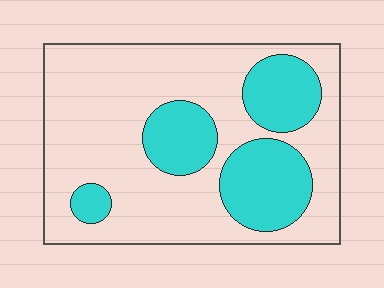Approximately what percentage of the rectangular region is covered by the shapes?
Approximately 30%.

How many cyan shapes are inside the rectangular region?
4.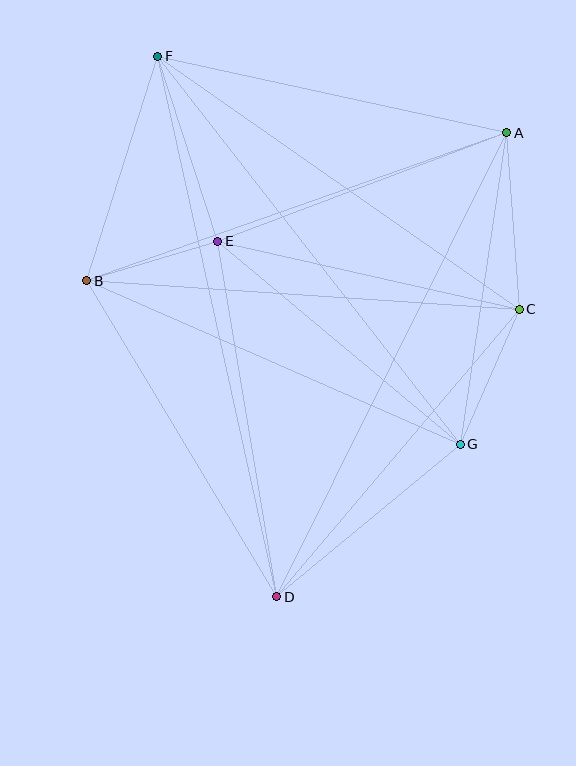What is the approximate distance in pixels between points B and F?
The distance between B and F is approximately 235 pixels.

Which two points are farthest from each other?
Points D and F are farthest from each other.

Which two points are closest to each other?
Points B and E are closest to each other.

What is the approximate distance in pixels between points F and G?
The distance between F and G is approximately 492 pixels.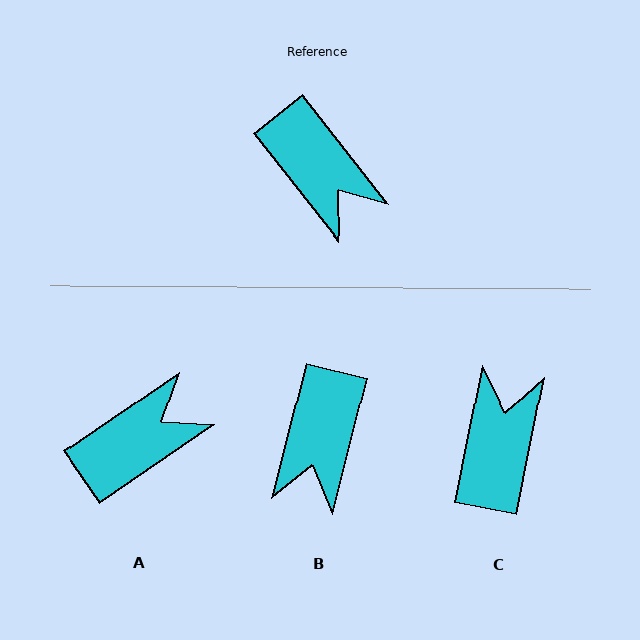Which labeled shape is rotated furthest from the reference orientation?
C, about 131 degrees away.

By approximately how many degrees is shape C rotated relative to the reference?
Approximately 131 degrees counter-clockwise.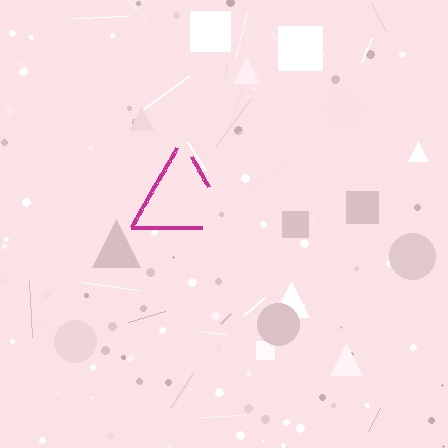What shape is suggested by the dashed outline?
The dashed outline suggests a triangle.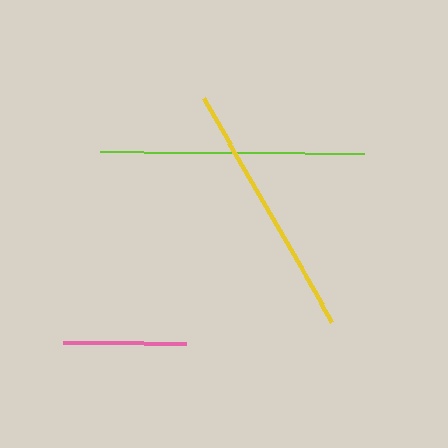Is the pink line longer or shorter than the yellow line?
The yellow line is longer than the pink line.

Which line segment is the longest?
The lime line is the longest at approximately 264 pixels.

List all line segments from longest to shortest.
From longest to shortest: lime, yellow, pink.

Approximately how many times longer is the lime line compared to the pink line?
The lime line is approximately 2.1 times the length of the pink line.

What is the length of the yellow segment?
The yellow segment is approximately 258 pixels long.